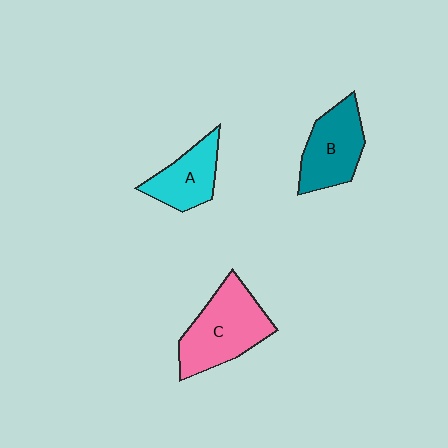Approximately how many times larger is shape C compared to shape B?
Approximately 1.3 times.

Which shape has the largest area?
Shape C (pink).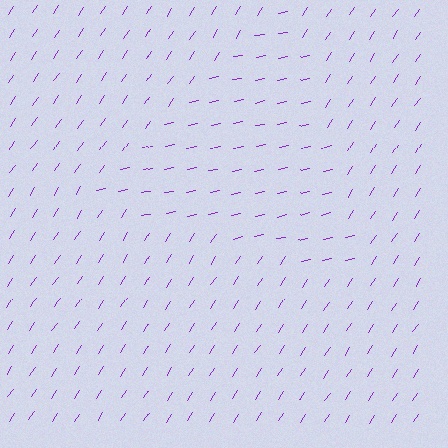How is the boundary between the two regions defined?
The boundary is defined purely by a change in line orientation (approximately 45 degrees difference). All lines are the same color and thickness.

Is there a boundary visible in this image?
Yes, there is a texture boundary formed by a change in line orientation.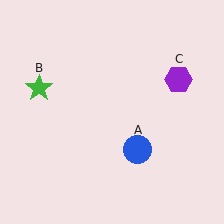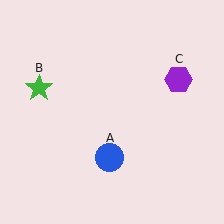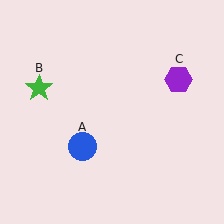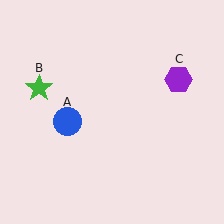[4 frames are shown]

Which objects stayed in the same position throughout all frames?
Green star (object B) and purple hexagon (object C) remained stationary.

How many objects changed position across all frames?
1 object changed position: blue circle (object A).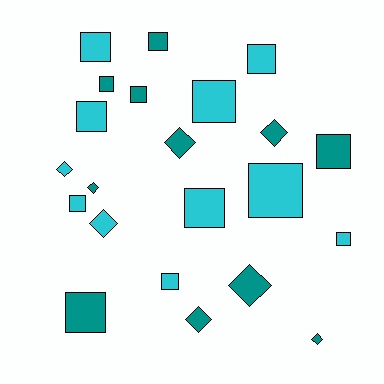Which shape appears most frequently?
Square, with 14 objects.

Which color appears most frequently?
Teal, with 11 objects.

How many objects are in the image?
There are 22 objects.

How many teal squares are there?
There are 5 teal squares.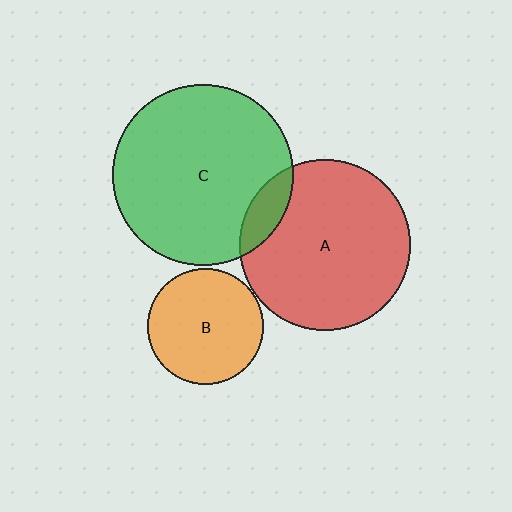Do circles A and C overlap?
Yes.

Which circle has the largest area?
Circle C (green).